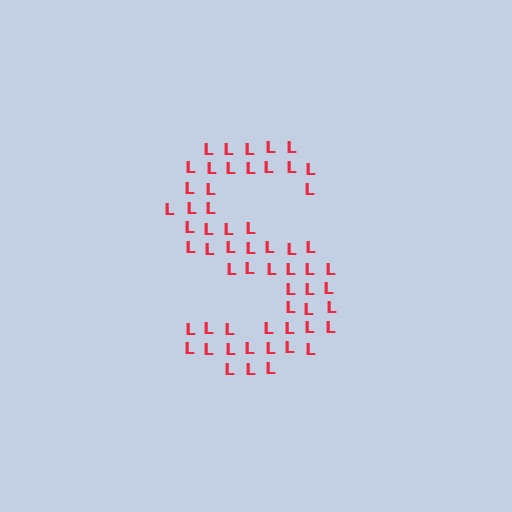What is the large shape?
The large shape is the letter S.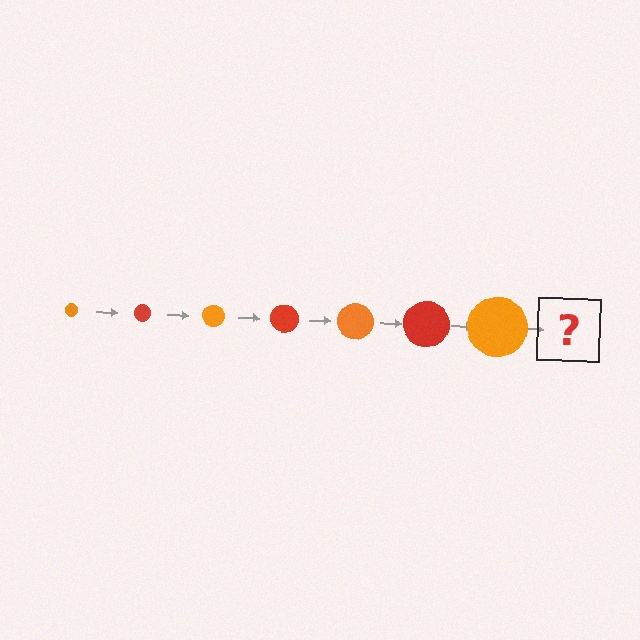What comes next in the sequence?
The next element should be a red circle, larger than the previous one.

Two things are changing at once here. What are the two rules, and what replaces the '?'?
The two rules are that the circle grows larger each step and the color cycles through orange and red. The '?' should be a red circle, larger than the previous one.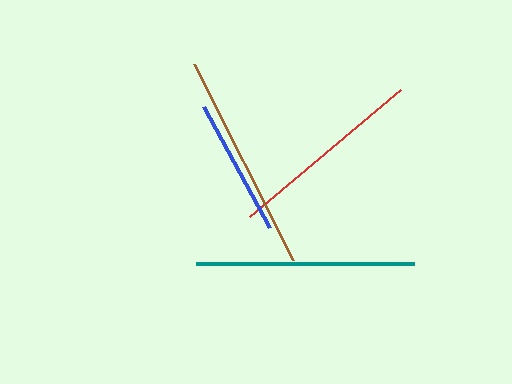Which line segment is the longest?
The brown line is the longest at approximately 220 pixels.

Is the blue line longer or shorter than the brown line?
The brown line is longer than the blue line.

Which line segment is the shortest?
The blue line is the shortest at approximately 138 pixels.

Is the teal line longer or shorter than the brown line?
The brown line is longer than the teal line.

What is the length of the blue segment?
The blue segment is approximately 138 pixels long.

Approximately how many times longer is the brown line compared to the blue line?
The brown line is approximately 1.6 times the length of the blue line.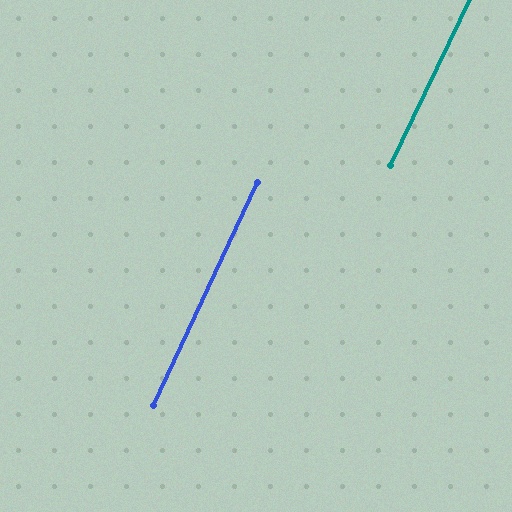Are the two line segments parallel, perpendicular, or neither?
Parallel — their directions differ by only 0.5°.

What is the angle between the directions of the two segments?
Approximately 0 degrees.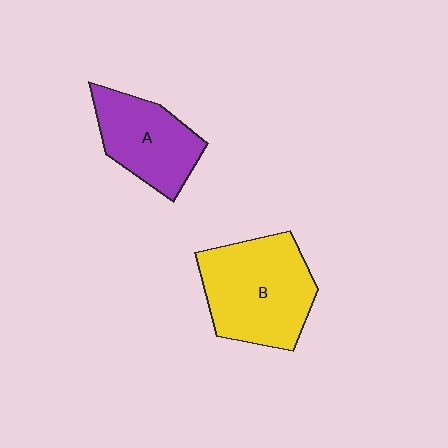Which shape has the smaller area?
Shape A (purple).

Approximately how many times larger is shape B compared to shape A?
Approximately 1.4 times.